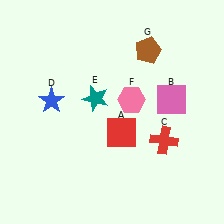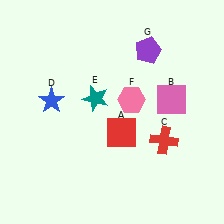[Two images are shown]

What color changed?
The pentagon (G) changed from brown in Image 1 to purple in Image 2.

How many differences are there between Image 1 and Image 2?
There is 1 difference between the two images.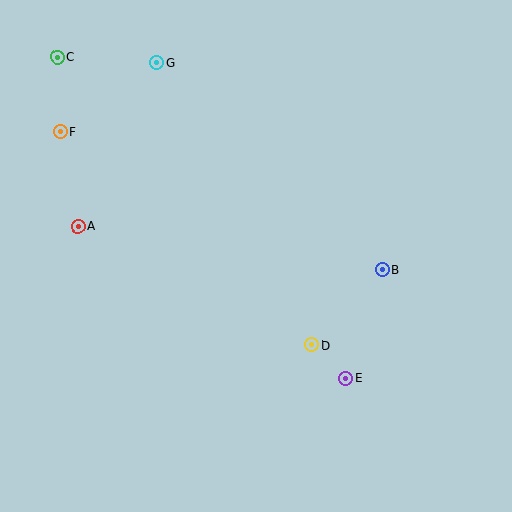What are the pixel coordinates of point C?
Point C is at (58, 57).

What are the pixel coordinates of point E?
Point E is at (346, 378).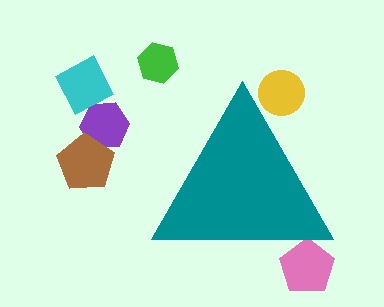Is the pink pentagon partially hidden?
Yes, the pink pentagon is partially hidden behind the teal triangle.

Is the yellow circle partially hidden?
Yes, the yellow circle is partially hidden behind the teal triangle.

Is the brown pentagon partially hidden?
No, the brown pentagon is fully visible.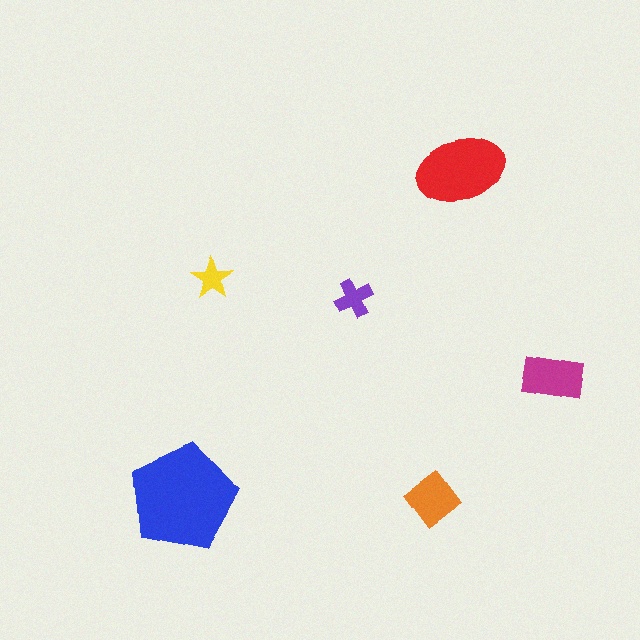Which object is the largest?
The blue pentagon.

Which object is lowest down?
The orange diamond is bottommost.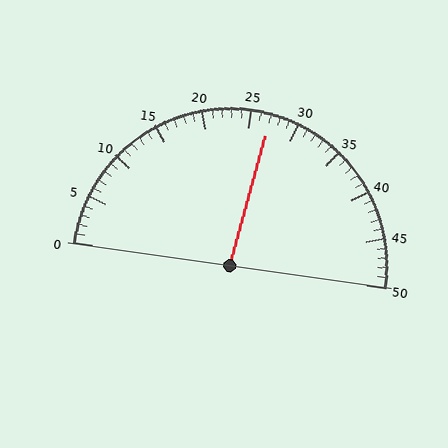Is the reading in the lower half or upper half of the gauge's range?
The reading is in the upper half of the range (0 to 50).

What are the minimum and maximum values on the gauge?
The gauge ranges from 0 to 50.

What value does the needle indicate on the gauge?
The needle indicates approximately 27.